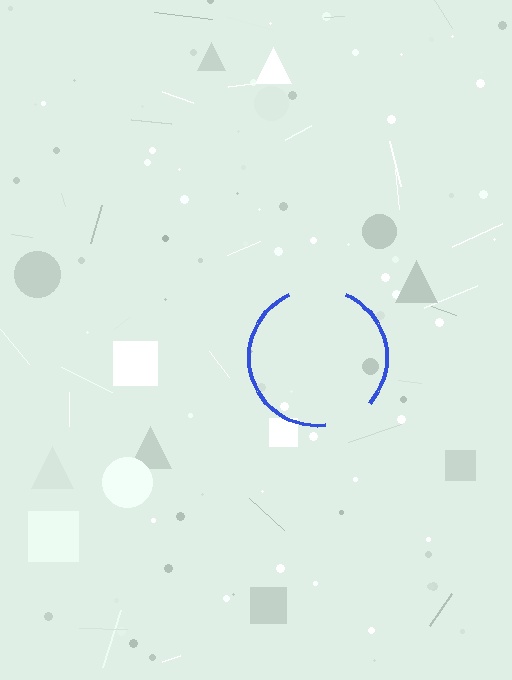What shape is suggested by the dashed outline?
The dashed outline suggests a circle.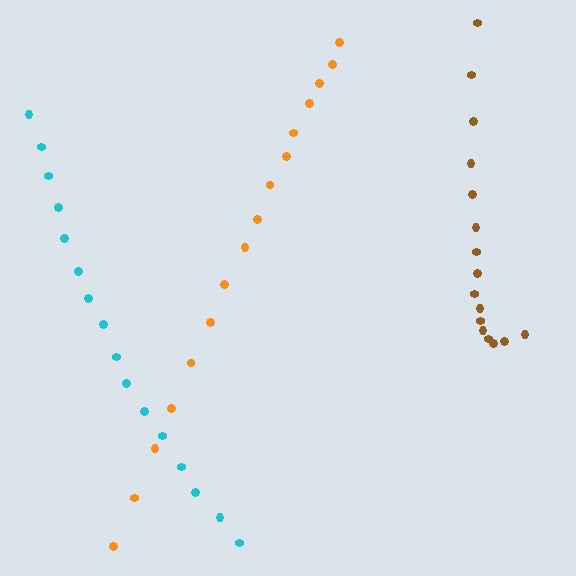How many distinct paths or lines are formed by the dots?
There are 3 distinct paths.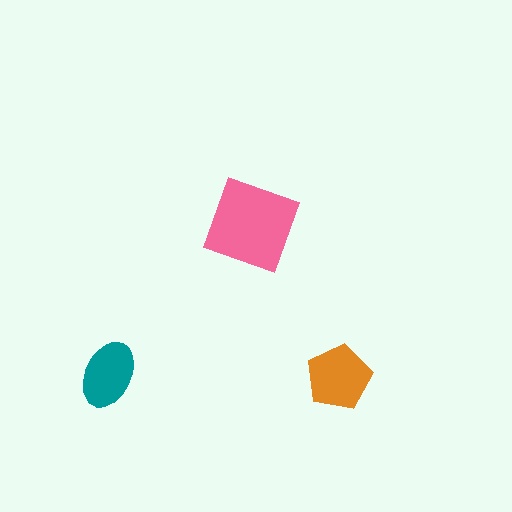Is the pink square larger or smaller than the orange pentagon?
Larger.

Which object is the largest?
The pink square.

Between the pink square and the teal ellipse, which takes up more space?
The pink square.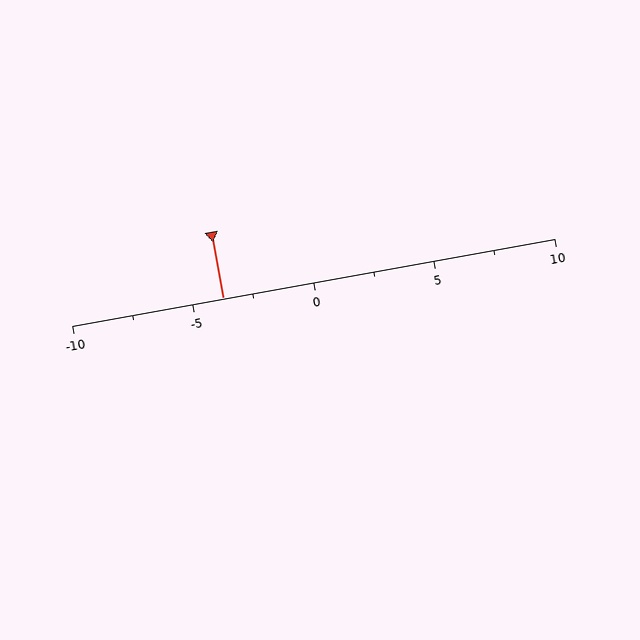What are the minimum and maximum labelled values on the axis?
The axis runs from -10 to 10.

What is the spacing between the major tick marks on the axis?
The major ticks are spaced 5 apart.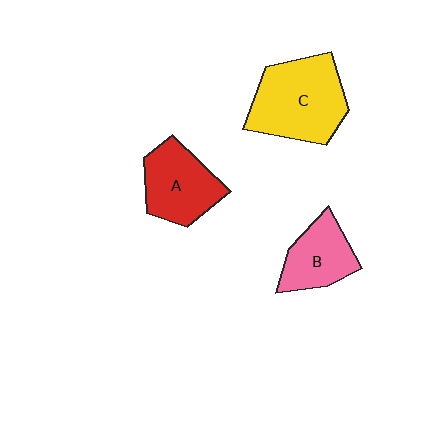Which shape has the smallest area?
Shape B (pink).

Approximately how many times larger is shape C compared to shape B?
Approximately 1.7 times.